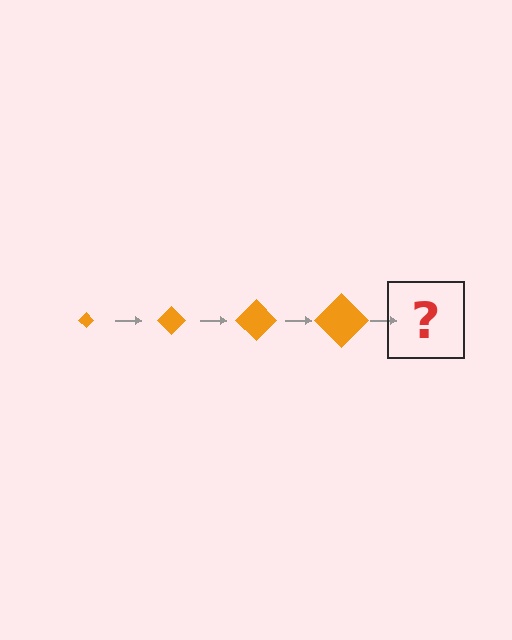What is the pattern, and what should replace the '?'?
The pattern is that the diamond gets progressively larger each step. The '?' should be an orange diamond, larger than the previous one.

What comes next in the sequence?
The next element should be an orange diamond, larger than the previous one.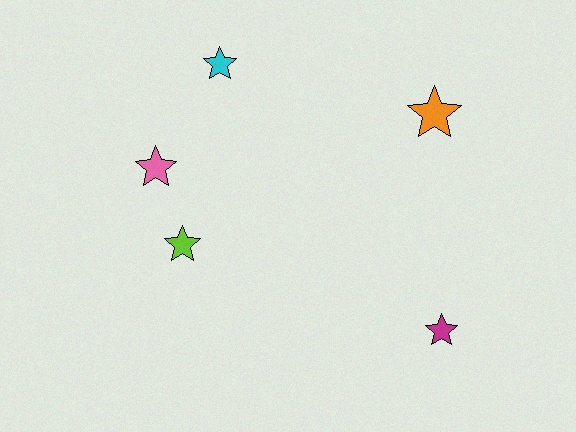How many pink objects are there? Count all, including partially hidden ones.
There is 1 pink object.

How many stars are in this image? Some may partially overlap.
There are 5 stars.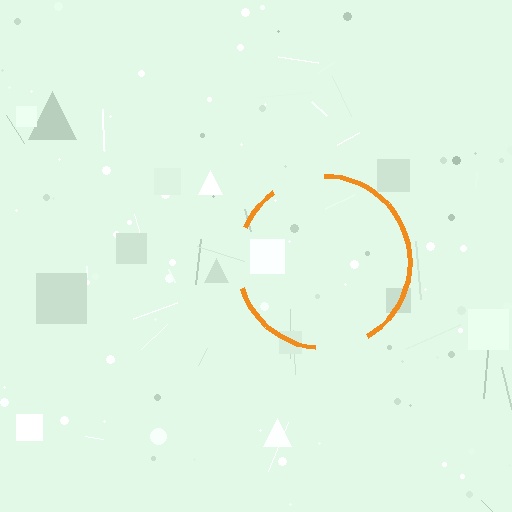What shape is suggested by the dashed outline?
The dashed outline suggests a circle.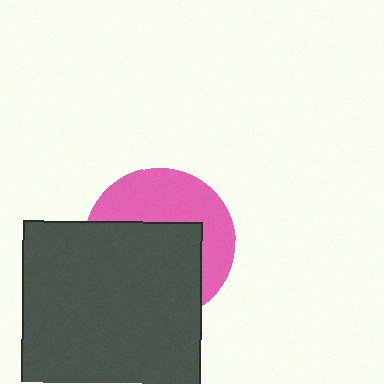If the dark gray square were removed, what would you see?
You would see the complete pink circle.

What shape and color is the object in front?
The object in front is a dark gray square.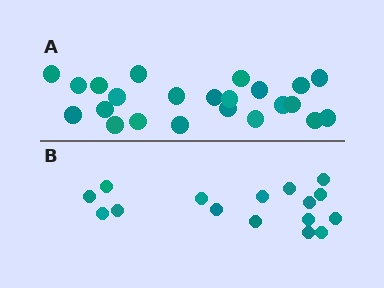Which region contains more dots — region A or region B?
Region A (the top region) has more dots.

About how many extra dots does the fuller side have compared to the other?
Region A has roughly 8 or so more dots than region B.